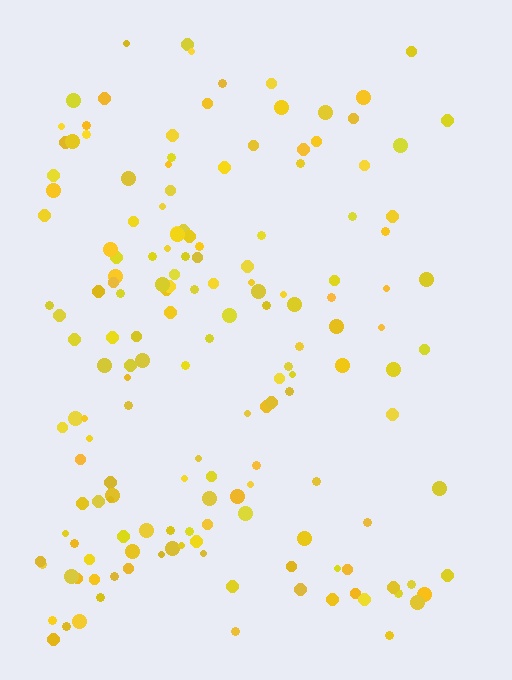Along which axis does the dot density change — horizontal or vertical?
Horizontal.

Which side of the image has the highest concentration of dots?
The left.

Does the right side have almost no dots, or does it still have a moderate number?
Still a moderate number, just noticeably fewer than the left.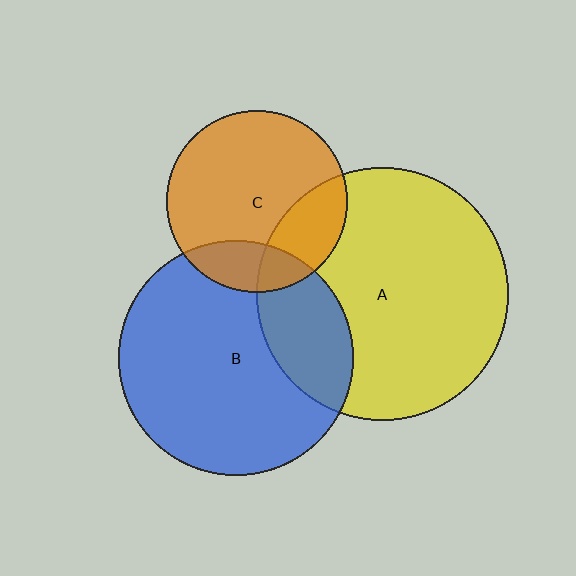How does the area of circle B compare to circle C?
Approximately 1.7 times.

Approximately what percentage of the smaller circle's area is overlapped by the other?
Approximately 25%.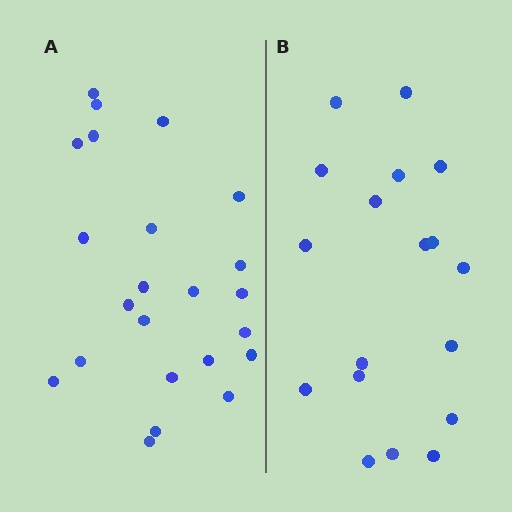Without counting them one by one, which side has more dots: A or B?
Region A (the left region) has more dots.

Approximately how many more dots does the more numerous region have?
Region A has about 5 more dots than region B.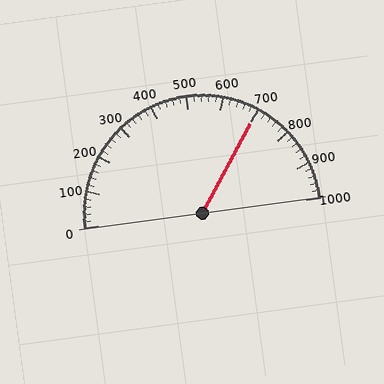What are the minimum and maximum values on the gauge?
The gauge ranges from 0 to 1000.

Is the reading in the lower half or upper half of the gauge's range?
The reading is in the upper half of the range (0 to 1000).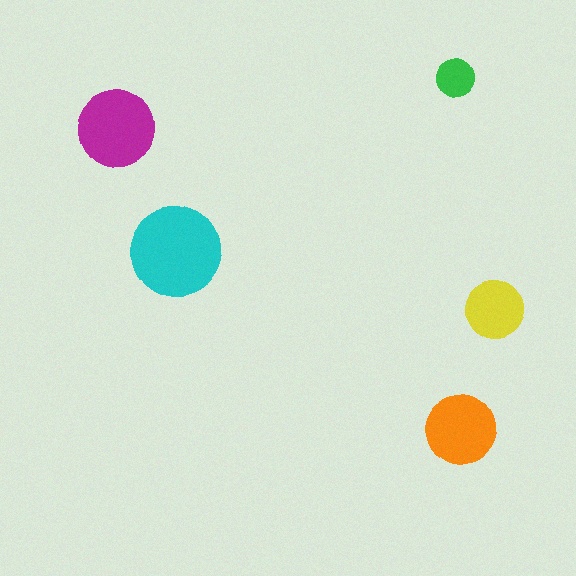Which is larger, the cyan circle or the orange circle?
The cyan one.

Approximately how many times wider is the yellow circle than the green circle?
About 1.5 times wider.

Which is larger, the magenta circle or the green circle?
The magenta one.